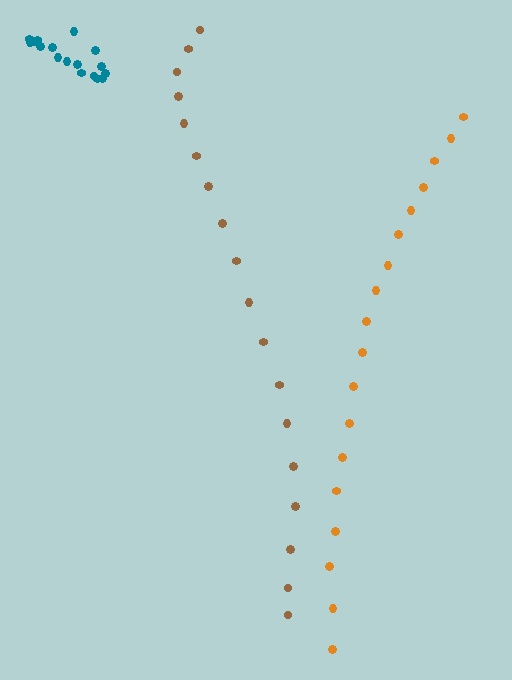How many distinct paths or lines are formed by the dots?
There are 3 distinct paths.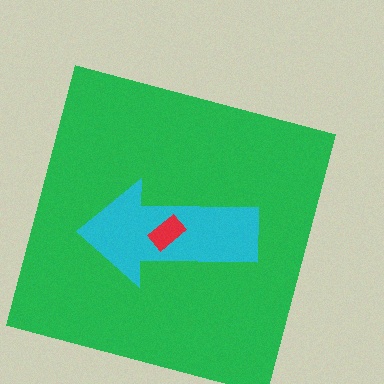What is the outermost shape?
The green square.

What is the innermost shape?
The red rectangle.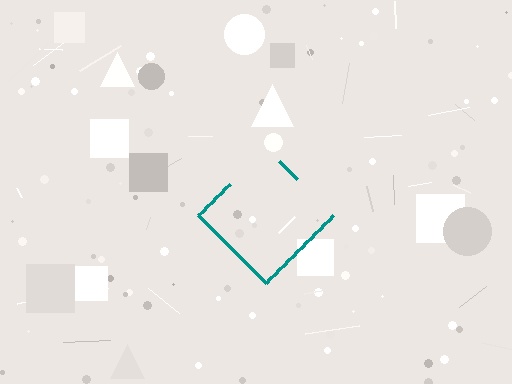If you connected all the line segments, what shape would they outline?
They would outline a diamond.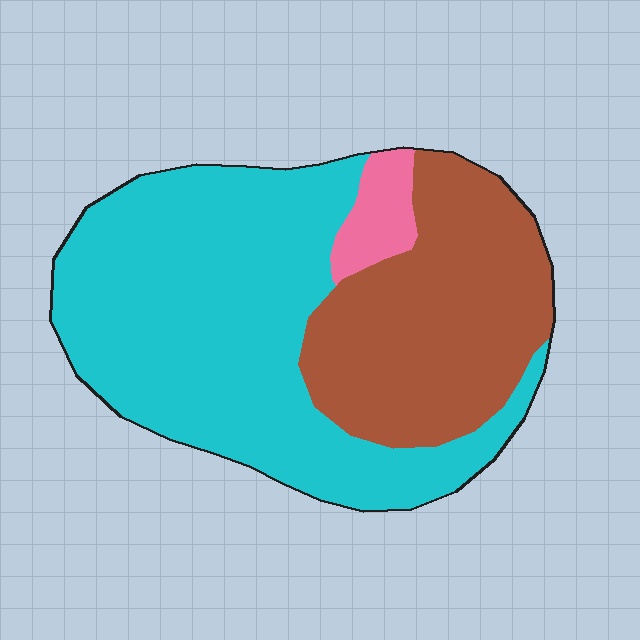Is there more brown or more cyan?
Cyan.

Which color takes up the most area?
Cyan, at roughly 60%.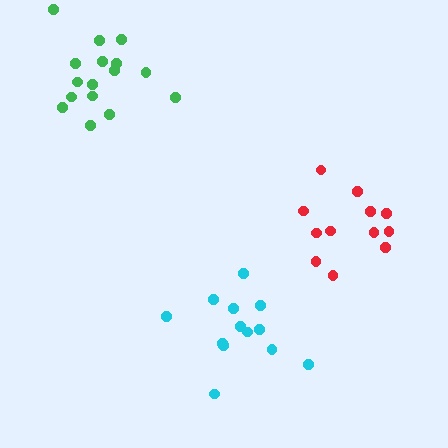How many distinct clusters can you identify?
There are 3 distinct clusters.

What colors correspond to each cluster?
The clusters are colored: red, cyan, green.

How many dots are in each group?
Group 1: 12 dots, Group 2: 13 dots, Group 3: 16 dots (41 total).